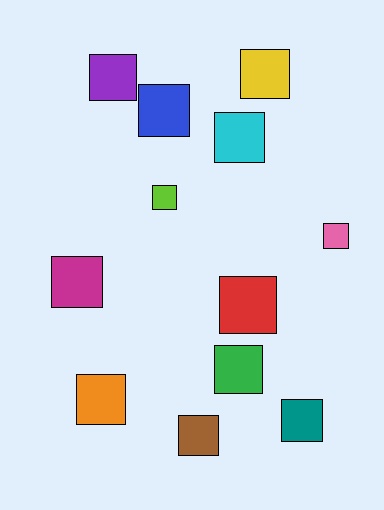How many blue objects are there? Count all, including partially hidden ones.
There is 1 blue object.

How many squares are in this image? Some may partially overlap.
There are 12 squares.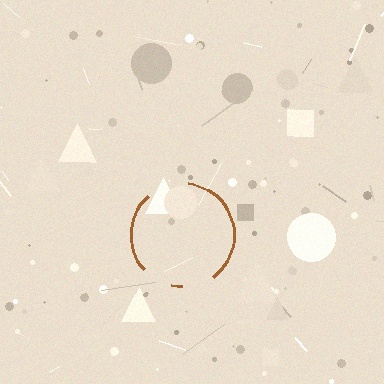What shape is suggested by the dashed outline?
The dashed outline suggests a circle.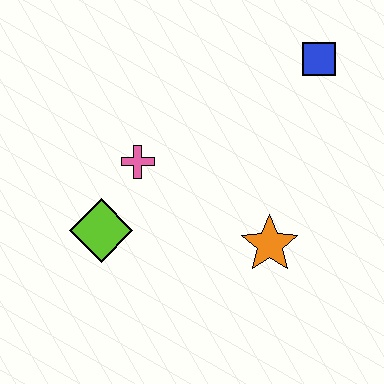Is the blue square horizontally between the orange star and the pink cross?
No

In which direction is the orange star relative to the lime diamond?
The orange star is to the right of the lime diamond.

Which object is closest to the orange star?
The pink cross is closest to the orange star.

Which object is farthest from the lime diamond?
The blue square is farthest from the lime diamond.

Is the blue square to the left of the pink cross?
No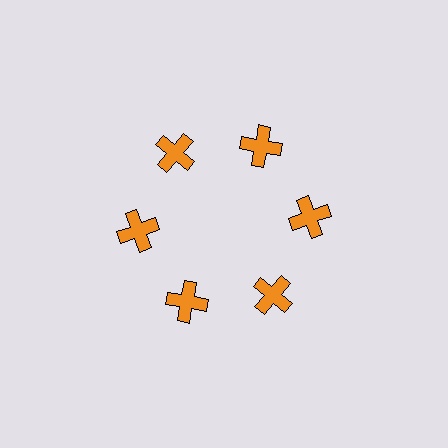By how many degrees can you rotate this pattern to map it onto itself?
The pattern maps onto itself every 60 degrees of rotation.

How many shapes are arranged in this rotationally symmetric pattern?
There are 6 shapes, arranged in 6 groups of 1.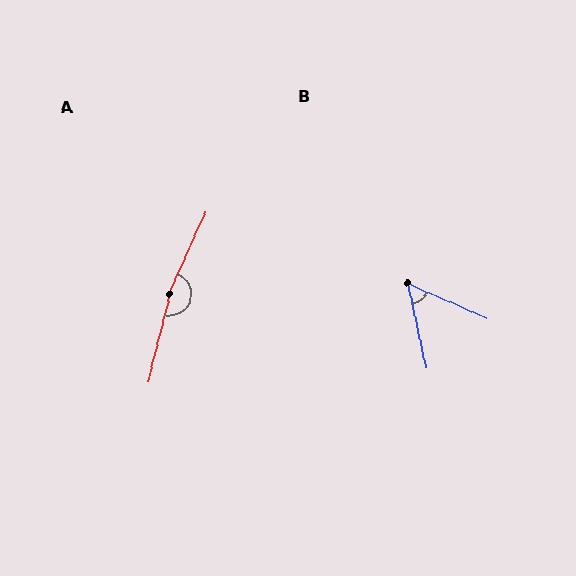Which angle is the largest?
A, at approximately 170 degrees.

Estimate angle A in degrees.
Approximately 170 degrees.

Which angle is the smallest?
B, at approximately 54 degrees.